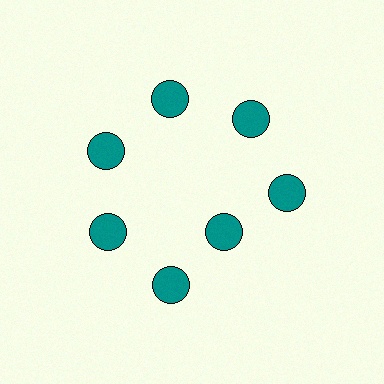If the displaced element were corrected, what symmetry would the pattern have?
It would have 7-fold rotational symmetry — the pattern would map onto itself every 51 degrees.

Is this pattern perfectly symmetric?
No. The 7 teal circles are arranged in a ring, but one element near the 5 o'clock position is pulled inward toward the center, breaking the 7-fold rotational symmetry.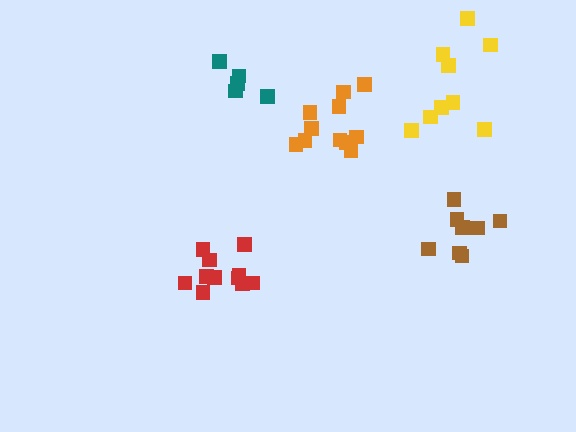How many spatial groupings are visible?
There are 5 spatial groupings.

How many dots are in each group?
Group 1: 5 dots, Group 2: 8 dots, Group 3: 11 dots, Group 4: 11 dots, Group 5: 9 dots (44 total).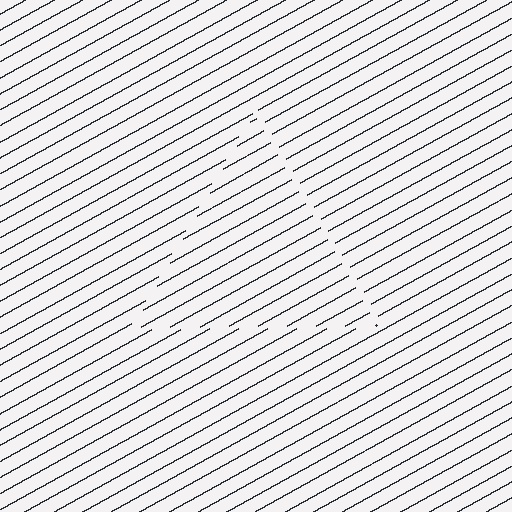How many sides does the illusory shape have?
3 sides — the line-ends trace a triangle.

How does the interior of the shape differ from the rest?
The interior of the shape contains the same grating, shifted by half a period — the contour is defined by the phase discontinuity where line-ends from the inner and outer gratings abut.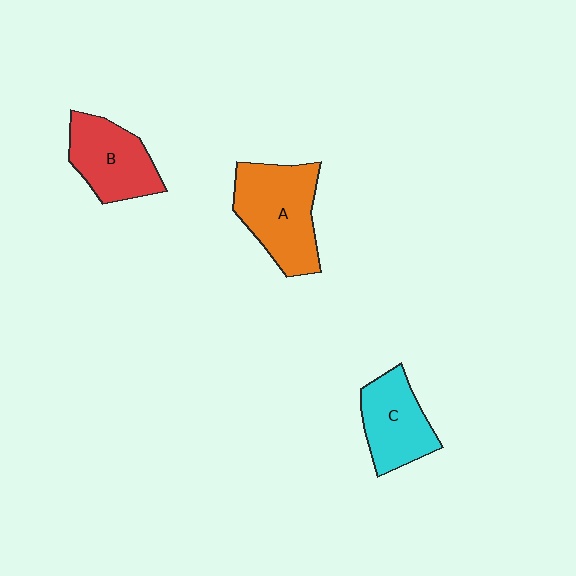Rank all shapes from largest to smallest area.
From largest to smallest: A (orange), B (red), C (cyan).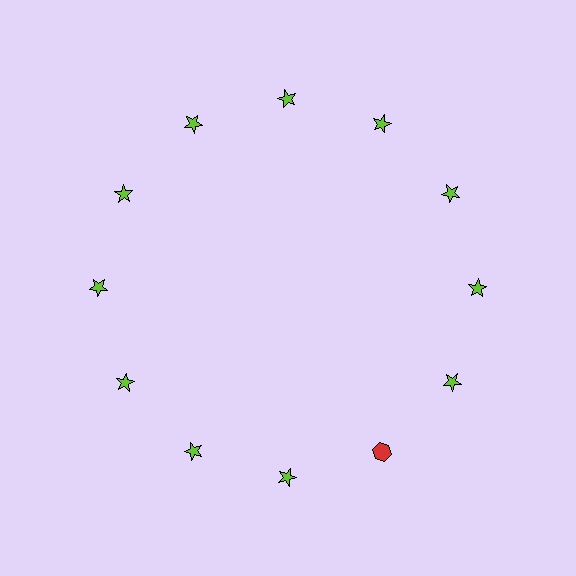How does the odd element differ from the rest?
It differs in both color (red instead of lime) and shape (hexagon instead of star).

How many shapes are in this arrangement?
There are 12 shapes arranged in a ring pattern.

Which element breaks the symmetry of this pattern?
The red hexagon at roughly the 5 o'clock position breaks the symmetry. All other shapes are lime stars.